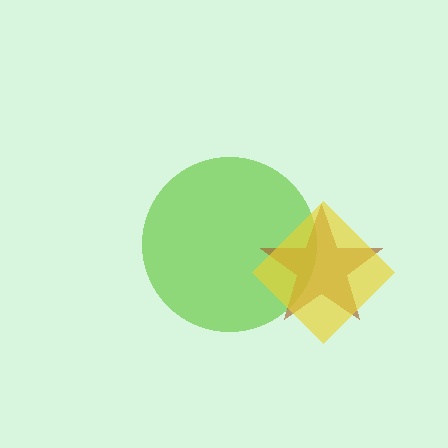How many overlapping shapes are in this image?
There are 3 overlapping shapes in the image.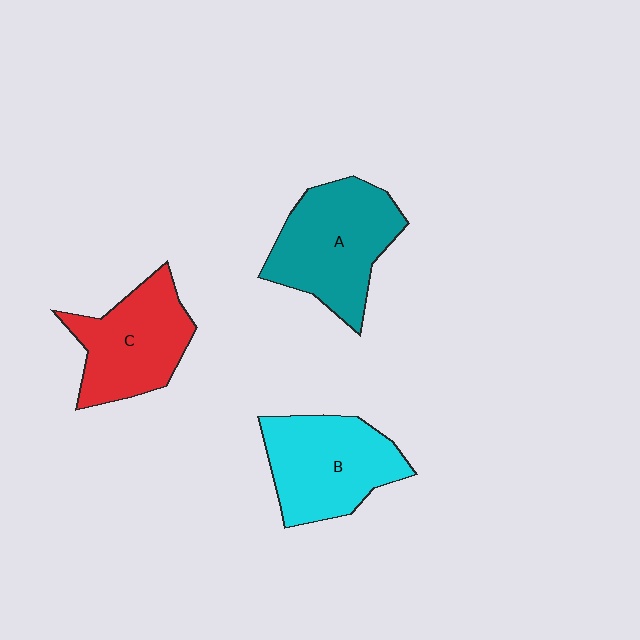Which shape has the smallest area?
Shape C (red).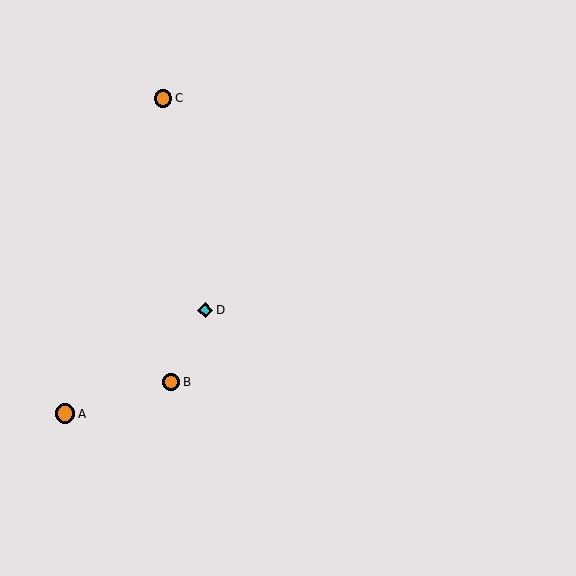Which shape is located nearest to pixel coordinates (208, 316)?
The cyan diamond (labeled D) at (205, 310) is nearest to that location.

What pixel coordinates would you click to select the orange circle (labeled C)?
Click at (163, 98) to select the orange circle C.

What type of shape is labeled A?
Shape A is an orange circle.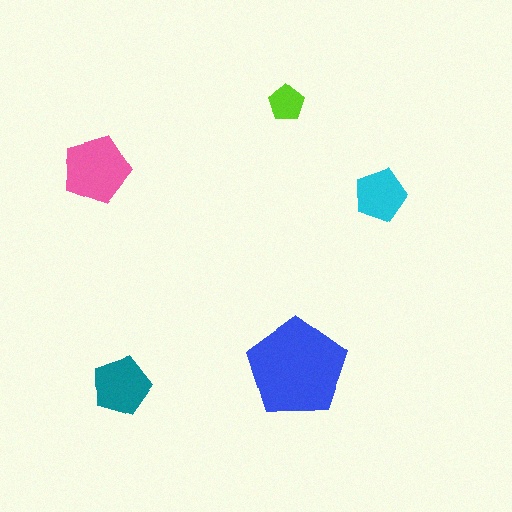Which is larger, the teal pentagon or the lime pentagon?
The teal one.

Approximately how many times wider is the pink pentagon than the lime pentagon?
About 2 times wider.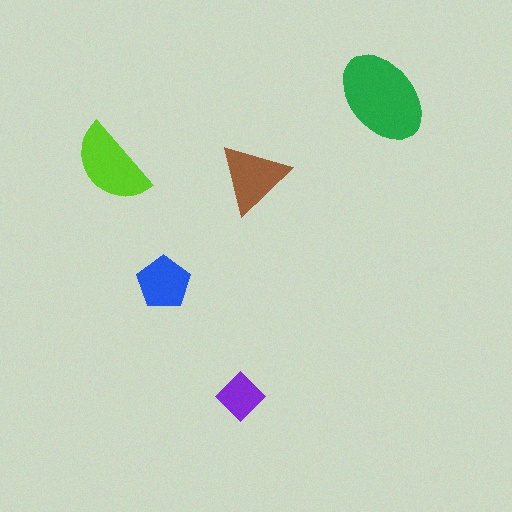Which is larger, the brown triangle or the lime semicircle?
The lime semicircle.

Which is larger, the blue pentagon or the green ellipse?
The green ellipse.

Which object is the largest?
The green ellipse.